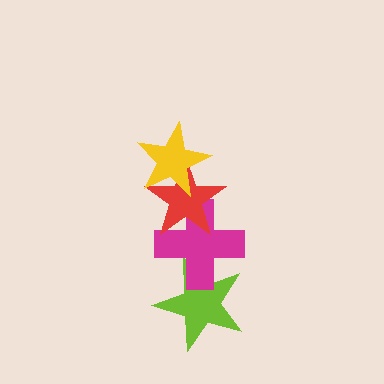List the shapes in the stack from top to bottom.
From top to bottom: the yellow star, the red star, the magenta cross, the lime star.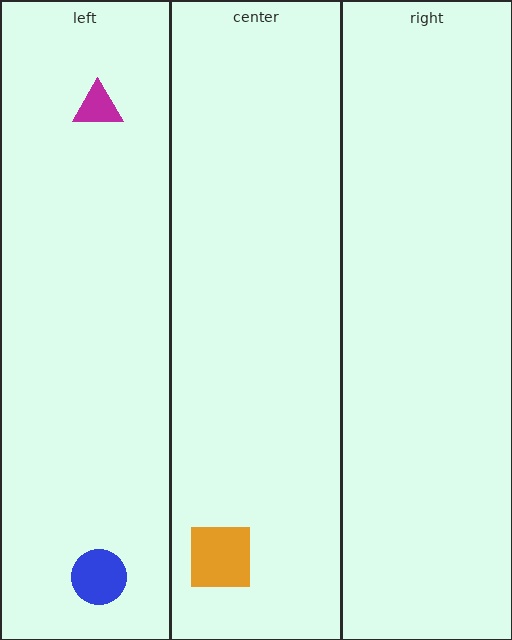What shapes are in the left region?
The blue circle, the magenta triangle.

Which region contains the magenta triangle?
The left region.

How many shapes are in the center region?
1.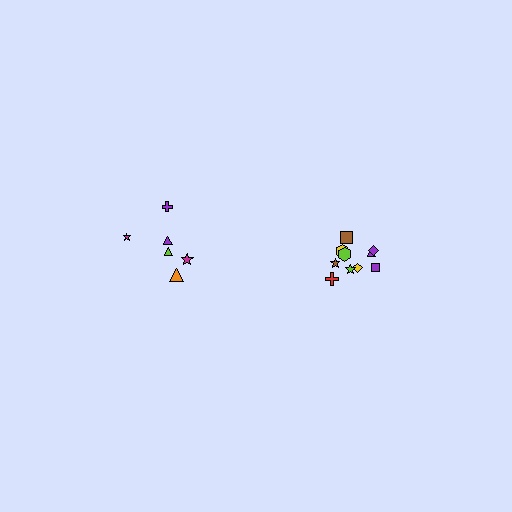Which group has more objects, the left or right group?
The right group.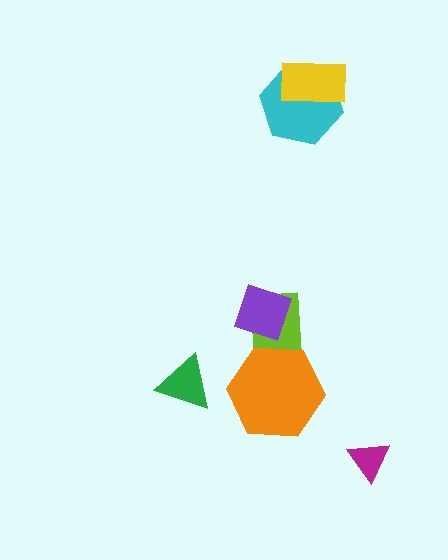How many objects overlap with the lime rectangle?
2 objects overlap with the lime rectangle.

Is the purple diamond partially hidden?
No, no other shape covers it.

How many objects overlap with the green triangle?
0 objects overlap with the green triangle.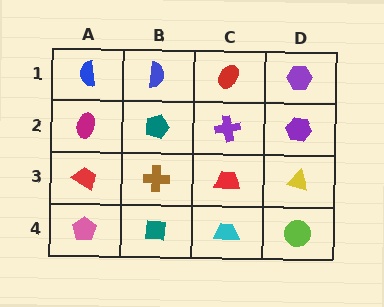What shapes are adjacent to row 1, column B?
A teal pentagon (row 2, column B), a blue semicircle (row 1, column A), a red ellipse (row 1, column C).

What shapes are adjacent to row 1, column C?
A purple cross (row 2, column C), a blue semicircle (row 1, column B), a purple hexagon (row 1, column D).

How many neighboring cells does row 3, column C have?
4.